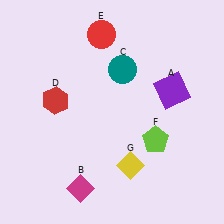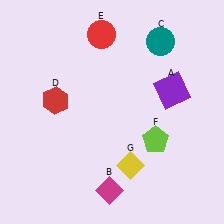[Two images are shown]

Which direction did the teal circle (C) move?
The teal circle (C) moved right.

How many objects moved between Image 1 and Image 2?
2 objects moved between the two images.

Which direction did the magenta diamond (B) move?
The magenta diamond (B) moved right.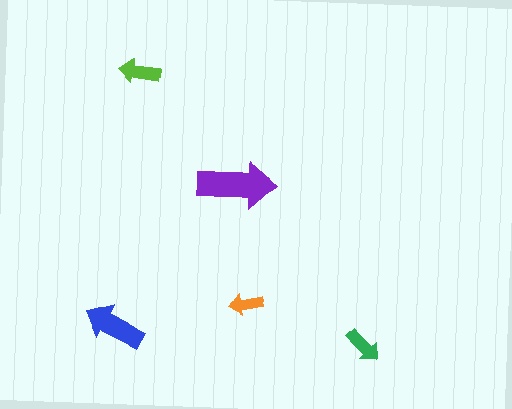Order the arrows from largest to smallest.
the purple one, the blue one, the lime one, the green one, the orange one.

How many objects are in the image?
There are 5 objects in the image.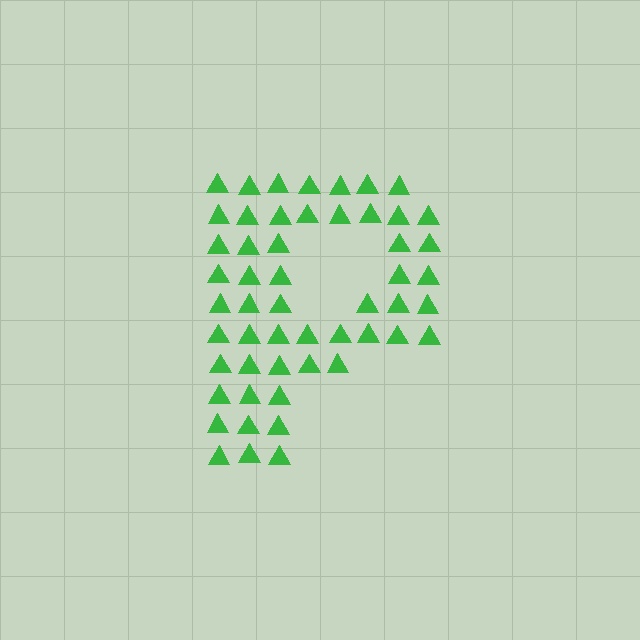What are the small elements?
The small elements are triangles.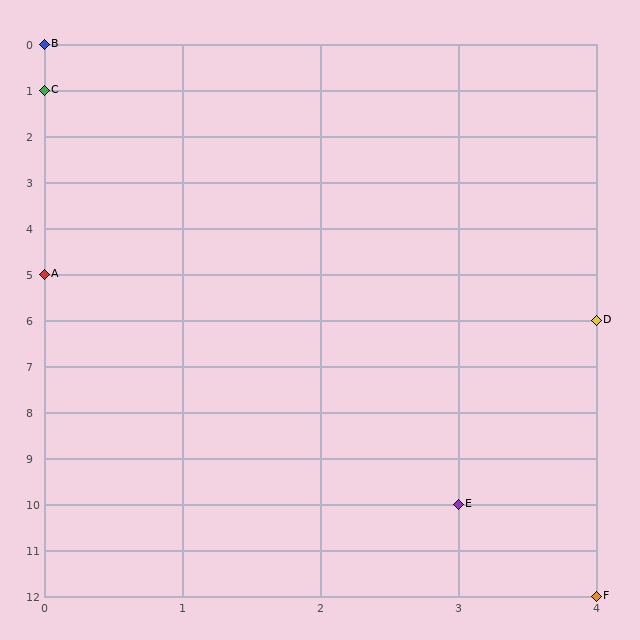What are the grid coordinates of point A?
Point A is at grid coordinates (0, 5).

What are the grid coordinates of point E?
Point E is at grid coordinates (3, 10).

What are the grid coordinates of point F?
Point F is at grid coordinates (4, 12).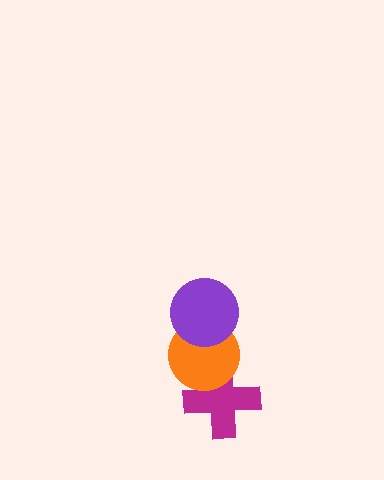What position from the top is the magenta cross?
The magenta cross is 3rd from the top.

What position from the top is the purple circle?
The purple circle is 1st from the top.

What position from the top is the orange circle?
The orange circle is 2nd from the top.